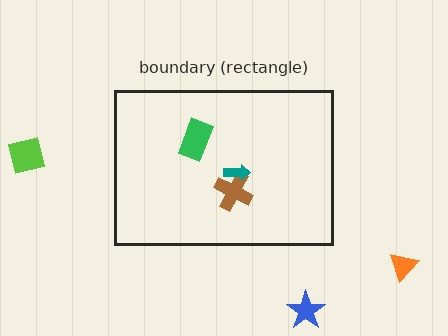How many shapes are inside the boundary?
3 inside, 3 outside.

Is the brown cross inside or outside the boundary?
Inside.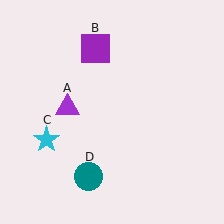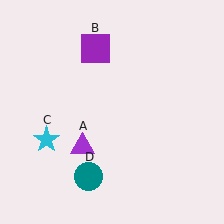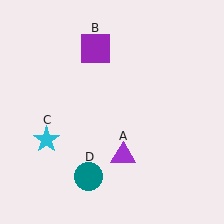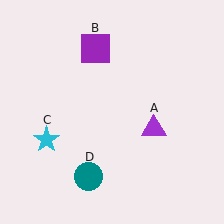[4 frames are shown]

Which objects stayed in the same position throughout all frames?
Purple square (object B) and cyan star (object C) and teal circle (object D) remained stationary.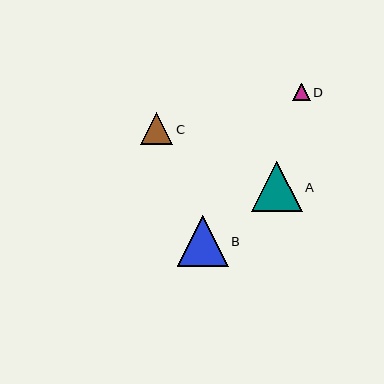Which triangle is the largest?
Triangle B is the largest with a size of approximately 51 pixels.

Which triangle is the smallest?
Triangle D is the smallest with a size of approximately 18 pixels.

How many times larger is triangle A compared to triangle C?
Triangle A is approximately 1.6 times the size of triangle C.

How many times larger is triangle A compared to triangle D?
Triangle A is approximately 2.9 times the size of triangle D.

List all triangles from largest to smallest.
From largest to smallest: B, A, C, D.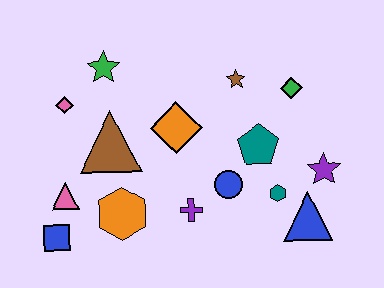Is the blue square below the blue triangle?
Yes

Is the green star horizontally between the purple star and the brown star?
No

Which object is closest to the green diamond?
The brown star is closest to the green diamond.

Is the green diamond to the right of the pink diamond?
Yes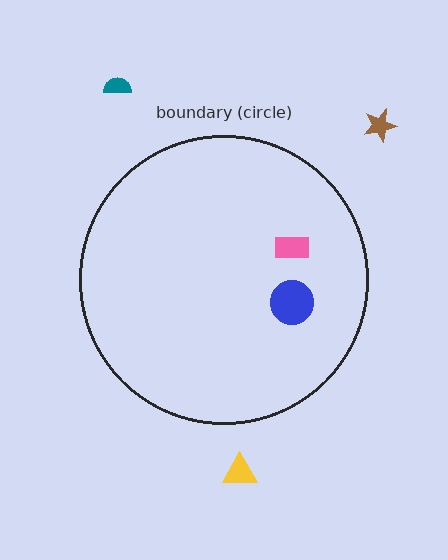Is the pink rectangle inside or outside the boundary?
Inside.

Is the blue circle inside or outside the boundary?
Inside.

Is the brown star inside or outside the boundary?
Outside.